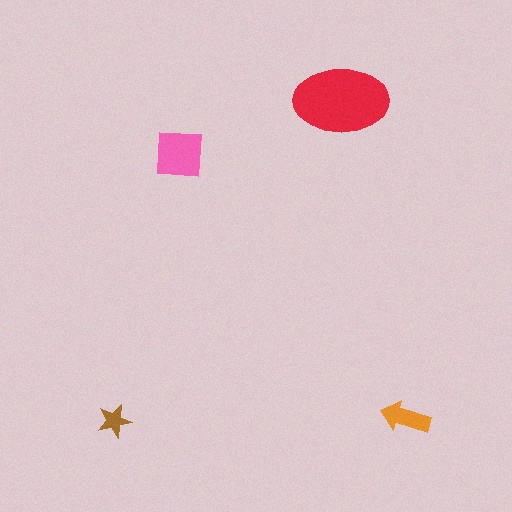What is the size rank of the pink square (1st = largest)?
2nd.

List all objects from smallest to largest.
The brown star, the orange arrow, the pink square, the red ellipse.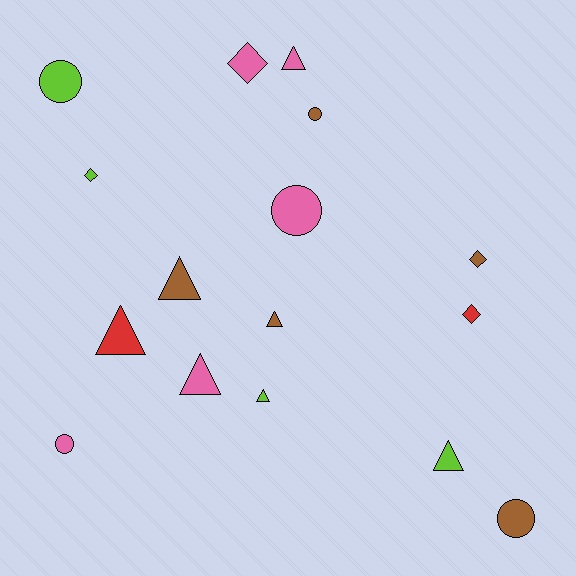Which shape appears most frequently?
Triangle, with 7 objects.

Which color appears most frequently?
Brown, with 5 objects.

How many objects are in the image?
There are 16 objects.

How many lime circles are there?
There is 1 lime circle.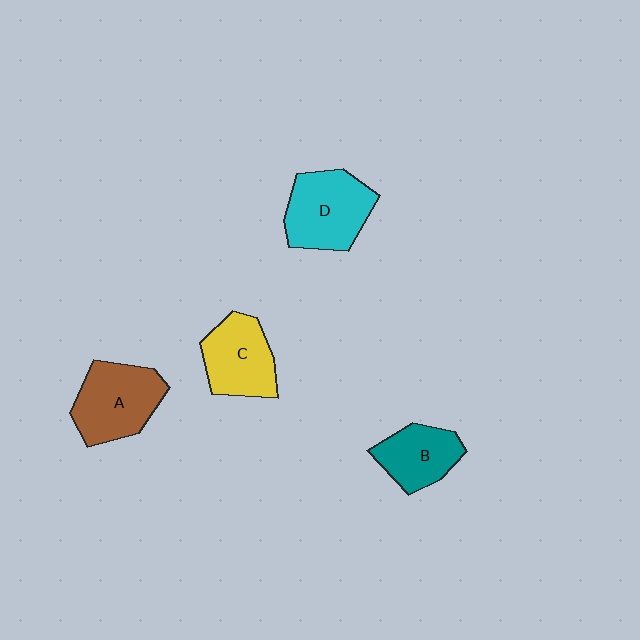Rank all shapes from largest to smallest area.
From largest to smallest: D (cyan), A (brown), C (yellow), B (teal).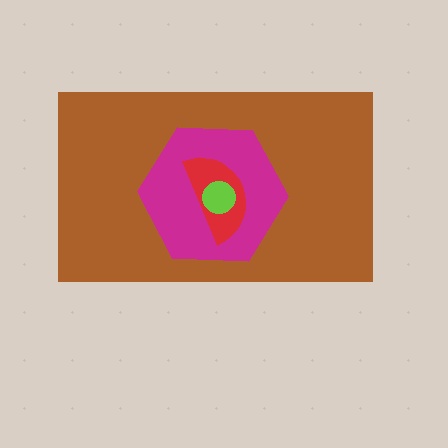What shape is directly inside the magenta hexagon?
The red semicircle.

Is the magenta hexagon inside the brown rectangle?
Yes.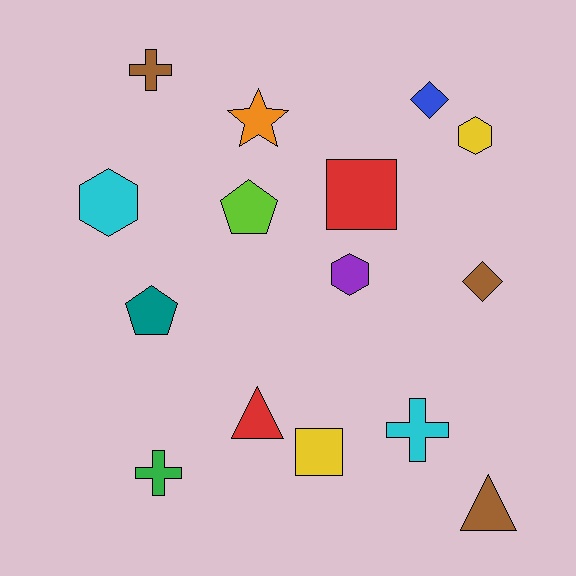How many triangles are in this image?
There are 2 triangles.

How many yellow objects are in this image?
There are 2 yellow objects.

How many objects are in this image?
There are 15 objects.